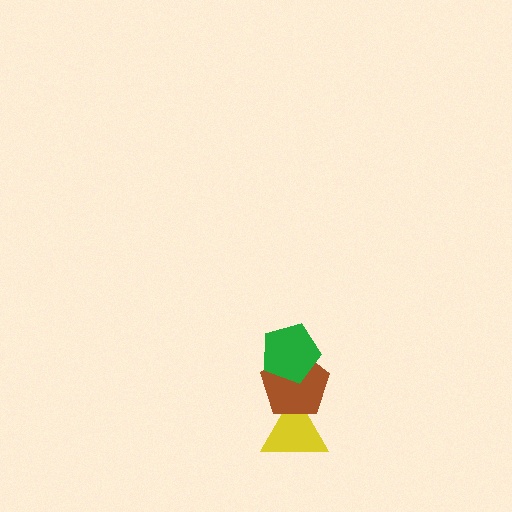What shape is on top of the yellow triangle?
The brown pentagon is on top of the yellow triangle.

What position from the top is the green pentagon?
The green pentagon is 1st from the top.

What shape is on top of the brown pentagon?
The green pentagon is on top of the brown pentagon.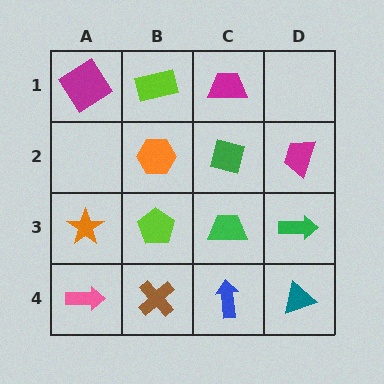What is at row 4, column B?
A brown cross.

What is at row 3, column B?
A lime pentagon.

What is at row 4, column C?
A blue arrow.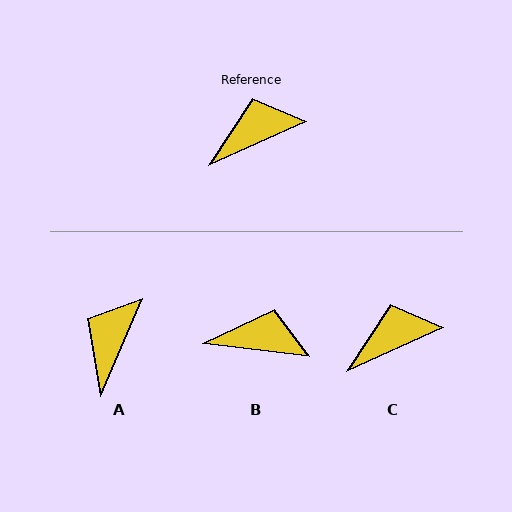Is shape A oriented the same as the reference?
No, it is off by about 43 degrees.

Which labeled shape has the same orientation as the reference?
C.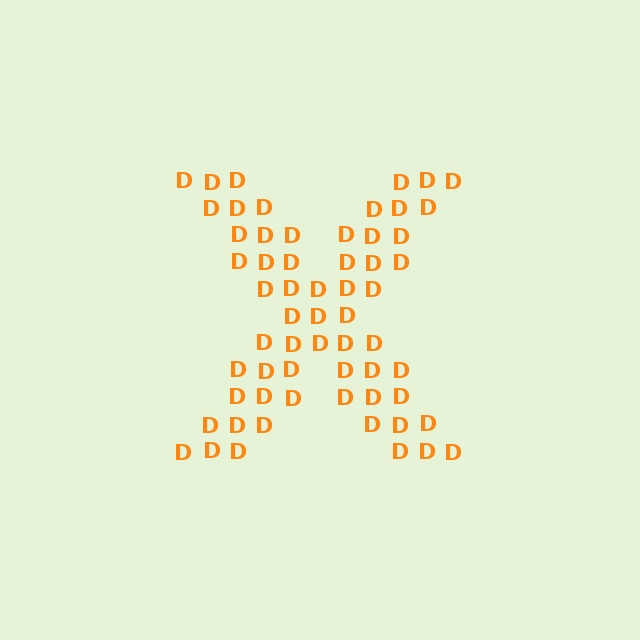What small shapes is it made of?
It is made of small letter D's.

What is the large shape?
The large shape is the letter X.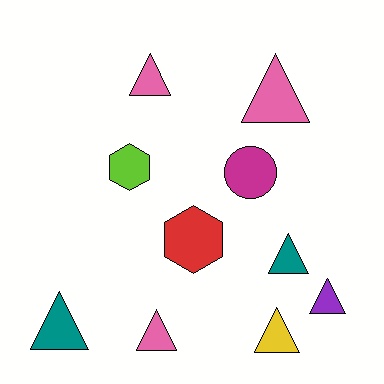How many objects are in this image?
There are 10 objects.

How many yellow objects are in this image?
There is 1 yellow object.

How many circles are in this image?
There is 1 circle.